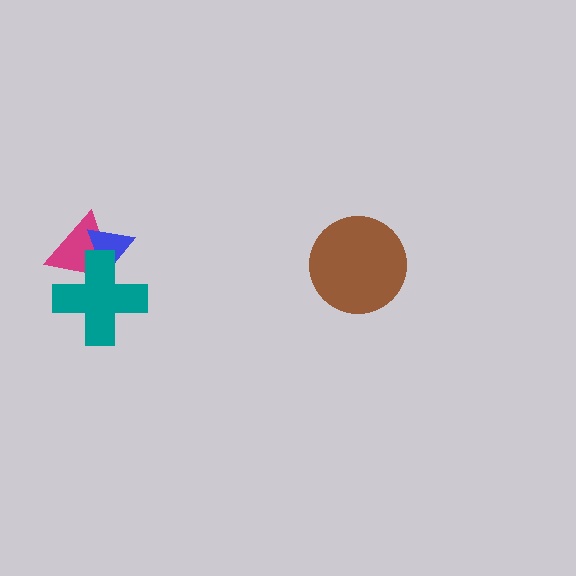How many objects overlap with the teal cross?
2 objects overlap with the teal cross.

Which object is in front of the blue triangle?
The teal cross is in front of the blue triangle.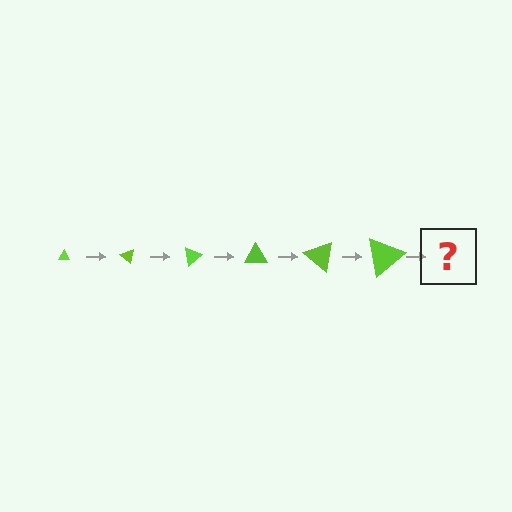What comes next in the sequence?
The next element should be a triangle, larger than the previous one and rotated 240 degrees from the start.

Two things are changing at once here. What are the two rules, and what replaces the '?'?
The two rules are that the triangle grows larger each step and it rotates 40 degrees each step. The '?' should be a triangle, larger than the previous one and rotated 240 degrees from the start.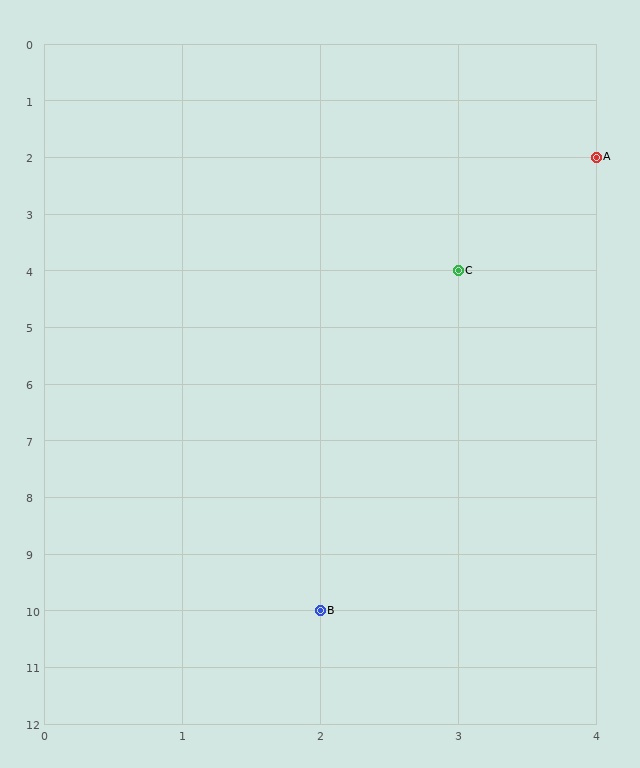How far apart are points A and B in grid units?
Points A and B are 2 columns and 8 rows apart (about 8.2 grid units diagonally).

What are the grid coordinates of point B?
Point B is at grid coordinates (2, 10).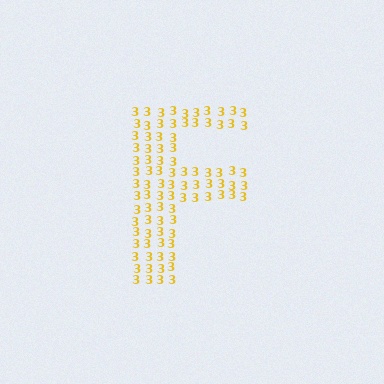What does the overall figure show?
The overall figure shows the letter F.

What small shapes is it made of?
It is made of small digit 3's.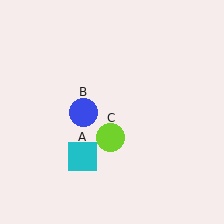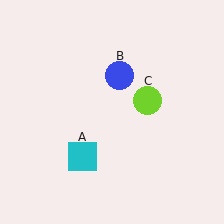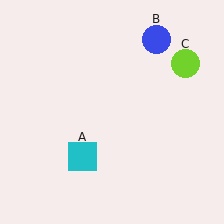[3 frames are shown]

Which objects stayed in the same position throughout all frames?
Cyan square (object A) remained stationary.